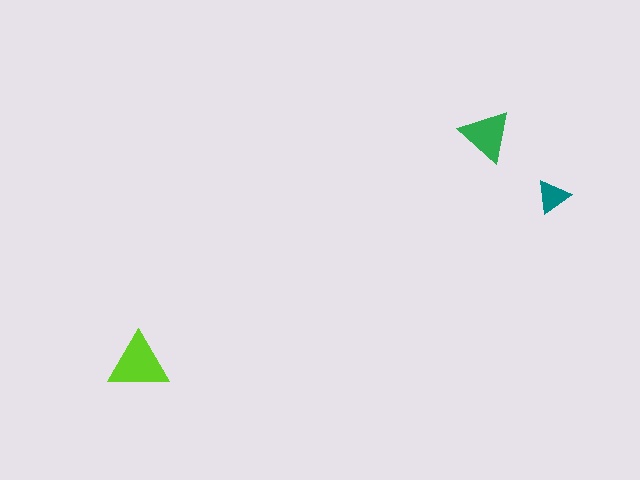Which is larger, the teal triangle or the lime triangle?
The lime one.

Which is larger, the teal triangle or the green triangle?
The green one.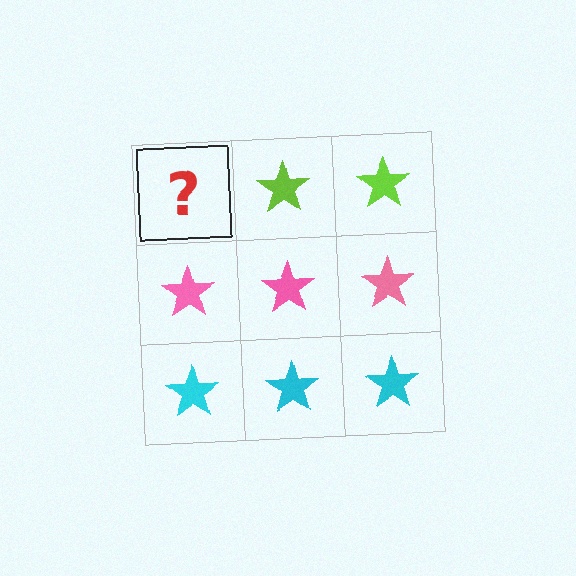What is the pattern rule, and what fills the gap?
The rule is that each row has a consistent color. The gap should be filled with a lime star.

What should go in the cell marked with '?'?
The missing cell should contain a lime star.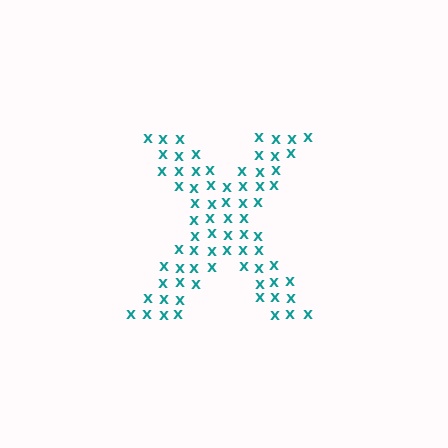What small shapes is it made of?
It is made of small letter X's.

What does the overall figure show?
The overall figure shows the letter X.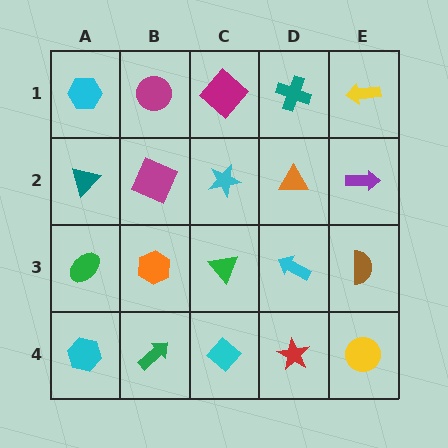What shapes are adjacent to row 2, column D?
A teal cross (row 1, column D), a cyan arrow (row 3, column D), a cyan star (row 2, column C), a purple arrow (row 2, column E).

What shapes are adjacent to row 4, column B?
An orange hexagon (row 3, column B), a cyan hexagon (row 4, column A), a cyan diamond (row 4, column C).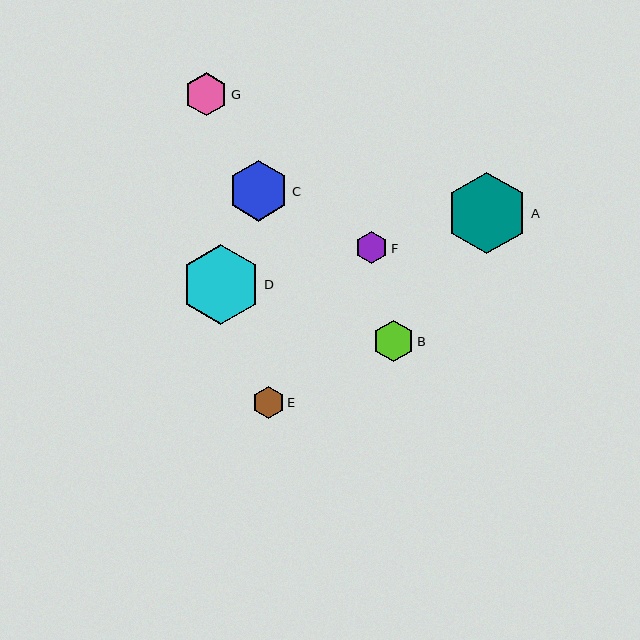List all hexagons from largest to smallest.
From largest to smallest: A, D, C, G, B, F, E.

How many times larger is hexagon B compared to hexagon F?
Hexagon B is approximately 1.3 times the size of hexagon F.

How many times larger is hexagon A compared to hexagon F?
Hexagon A is approximately 2.5 times the size of hexagon F.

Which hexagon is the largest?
Hexagon A is the largest with a size of approximately 82 pixels.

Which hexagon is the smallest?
Hexagon E is the smallest with a size of approximately 32 pixels.